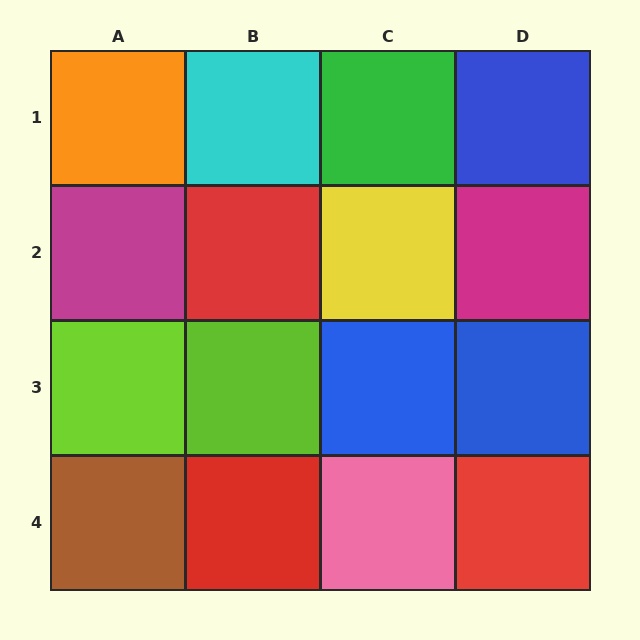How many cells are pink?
1 cell is pink.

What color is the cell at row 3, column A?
Lime.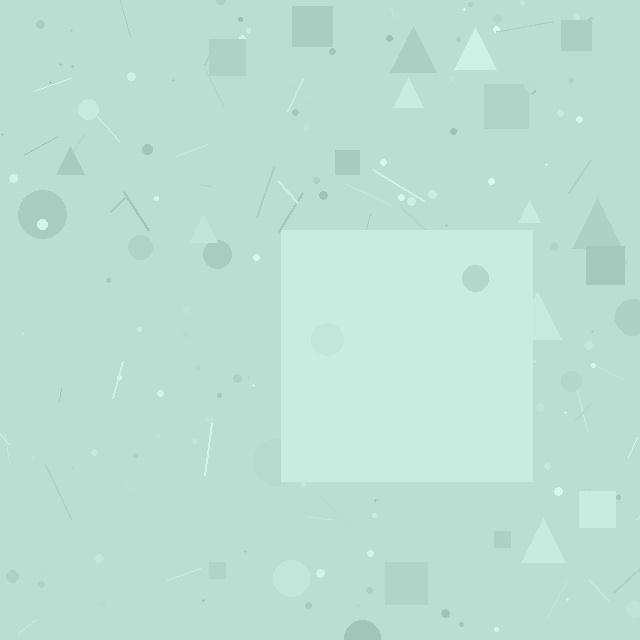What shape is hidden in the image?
A square is hidden in the image.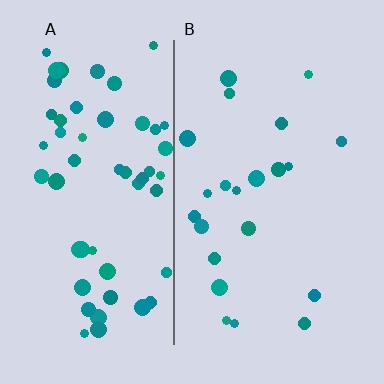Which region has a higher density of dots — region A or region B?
A (the left).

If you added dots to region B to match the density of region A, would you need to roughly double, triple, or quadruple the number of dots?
Approximately double.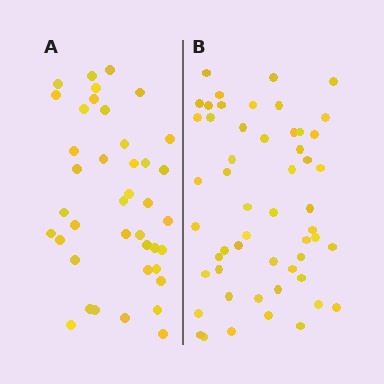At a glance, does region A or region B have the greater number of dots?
Region B (the right region) has more dots.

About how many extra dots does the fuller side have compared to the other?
Region B has approximately 15 more dots than region A.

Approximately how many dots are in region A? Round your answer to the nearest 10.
About 40 dots.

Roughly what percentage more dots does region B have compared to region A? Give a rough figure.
About 30% more.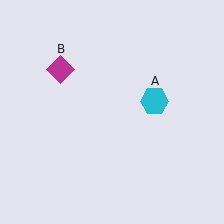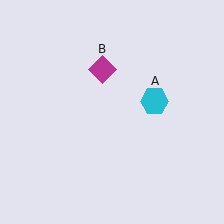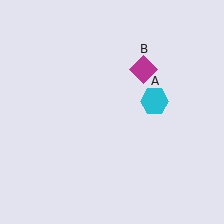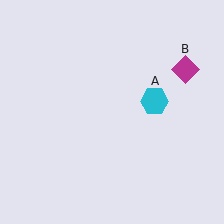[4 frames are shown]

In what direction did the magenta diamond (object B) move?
The magenta diamond (object B) moved right.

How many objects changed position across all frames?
1 object changed position: magenta diamond (object B).